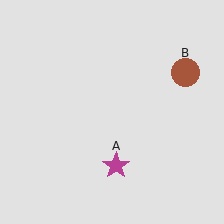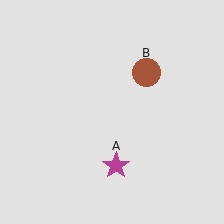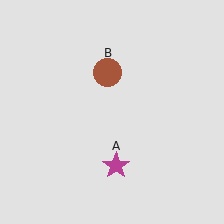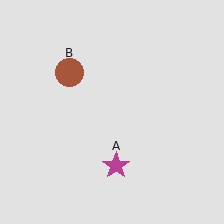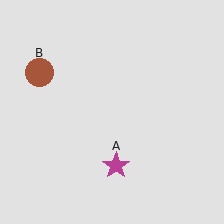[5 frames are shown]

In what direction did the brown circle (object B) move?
The brown circle (object B) moved left.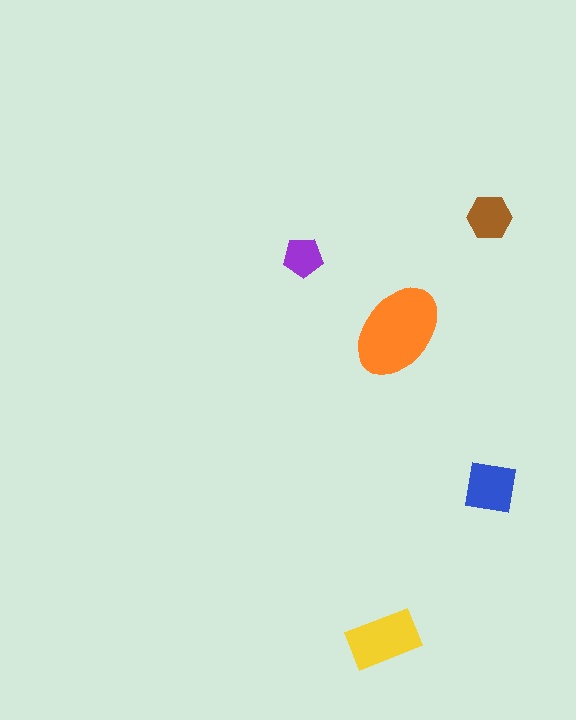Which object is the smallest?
The purple pentagon.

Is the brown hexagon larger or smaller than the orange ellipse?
Smaller.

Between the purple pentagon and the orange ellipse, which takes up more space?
The orange ellipse.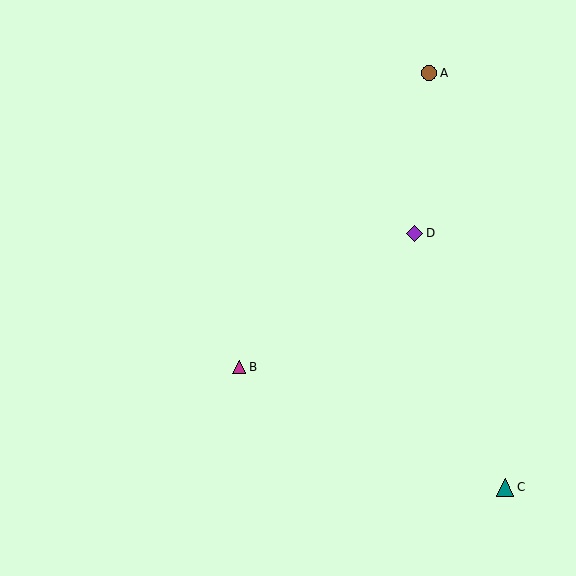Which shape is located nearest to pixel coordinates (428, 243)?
The purple diamond (labeled D) at (415, 233) is nearest to that location.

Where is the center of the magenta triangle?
The center of the magenta triangle is at (239, 367).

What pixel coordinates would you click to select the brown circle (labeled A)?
Click at (429, 73) to select the brown circle A.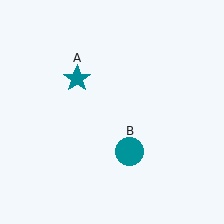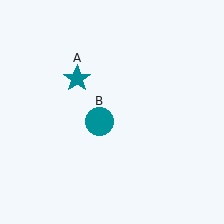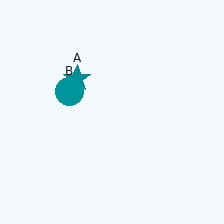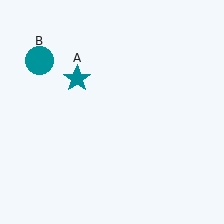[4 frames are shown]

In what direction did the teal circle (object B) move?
The teal circle (object B) moved up and to the left.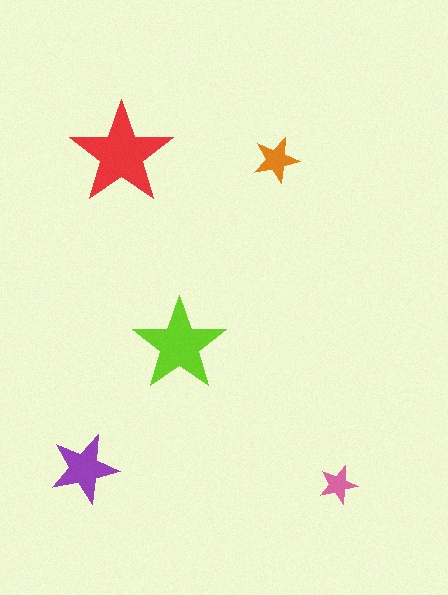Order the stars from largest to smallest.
the red one, the lime one, the purple one, the orange one, the pink one.